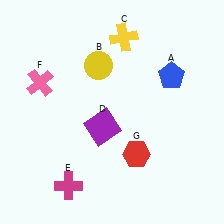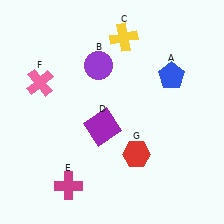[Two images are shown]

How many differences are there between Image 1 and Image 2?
There is 1 difference between the two images.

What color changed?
The circle (B) changed from yellow in Image 1 to purple in Image 2.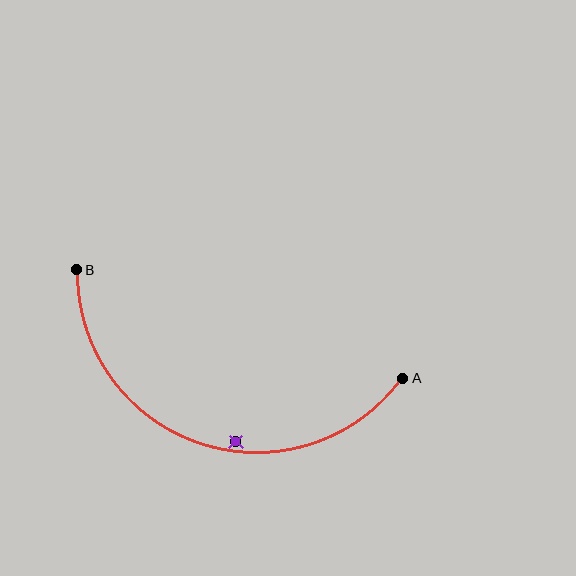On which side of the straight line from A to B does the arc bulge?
The arc bulges below the straight line connecting A and B.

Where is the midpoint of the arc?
The arc midpoint is the point on the curve farthest from the straight line joining A and B. It sits below that line.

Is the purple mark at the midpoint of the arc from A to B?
No — the purple mark does not lie on the arc at all. It sits slightly inside the curve.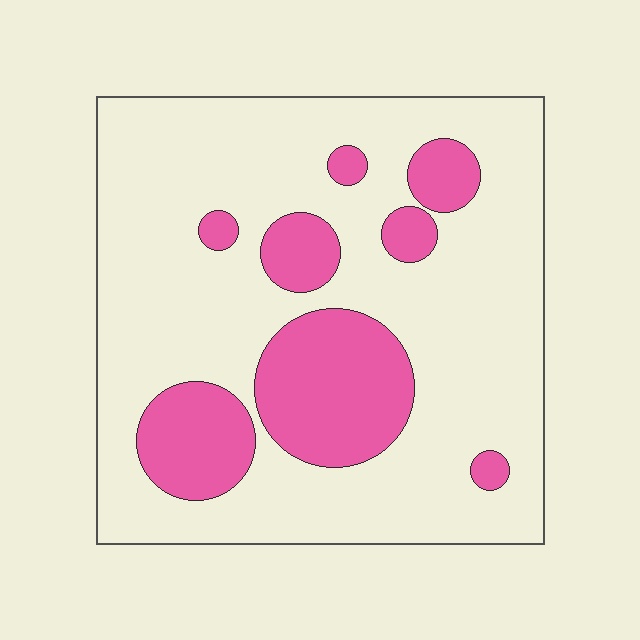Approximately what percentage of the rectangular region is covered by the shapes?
Approximately 25%.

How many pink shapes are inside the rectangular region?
8.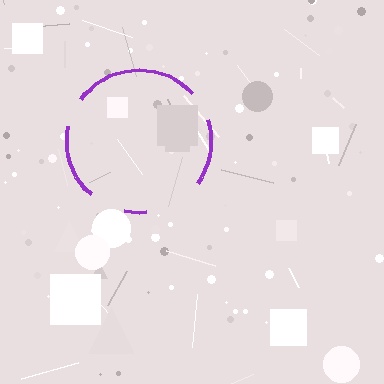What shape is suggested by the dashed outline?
The dashed outline suggests a circle.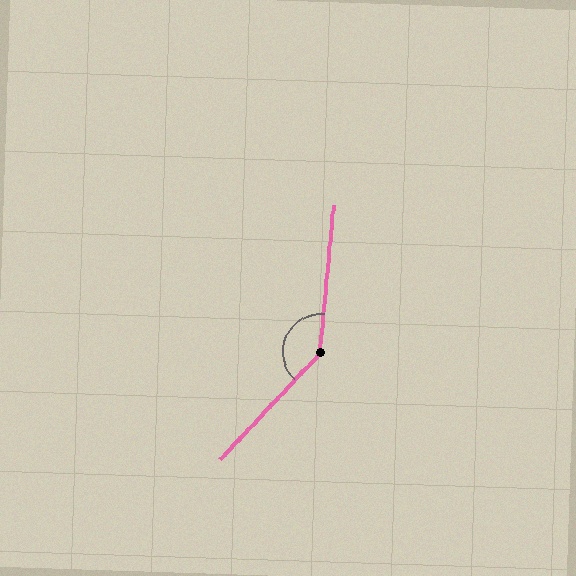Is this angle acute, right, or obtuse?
It is obtuse.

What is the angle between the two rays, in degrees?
Approximately 142 degrees.